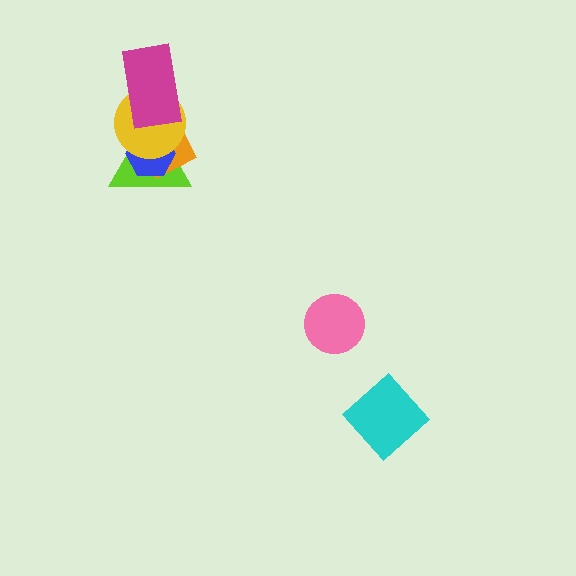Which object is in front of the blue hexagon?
The yellow circle is in front of the blue hexagon.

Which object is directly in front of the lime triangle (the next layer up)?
The orange diamond is directly in front of the lime triangle.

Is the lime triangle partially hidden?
Yes, it is partially covered by another shape.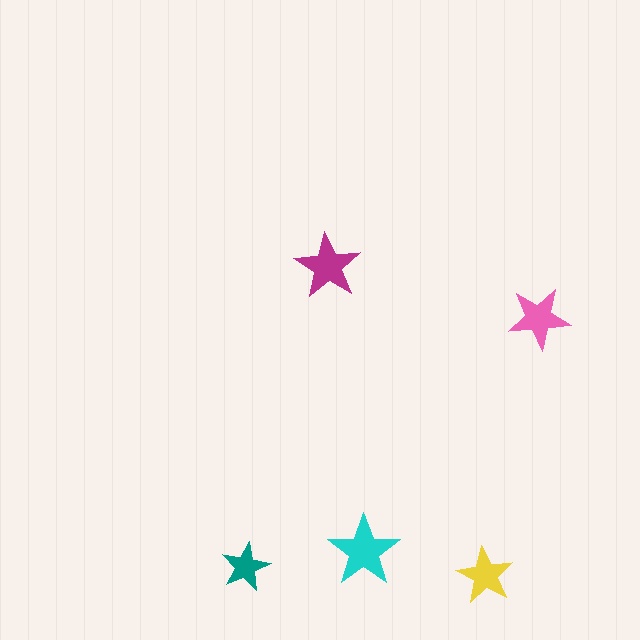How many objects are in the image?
There are 5 objects in the image.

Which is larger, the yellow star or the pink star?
The pink one.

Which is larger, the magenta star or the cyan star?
The cyan one.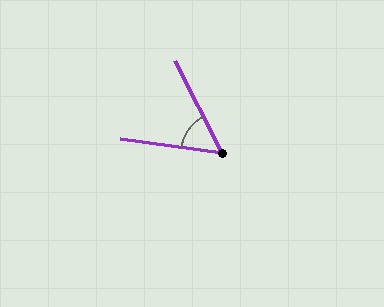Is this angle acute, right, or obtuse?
It is acute.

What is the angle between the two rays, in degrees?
Approximately 55 degrees.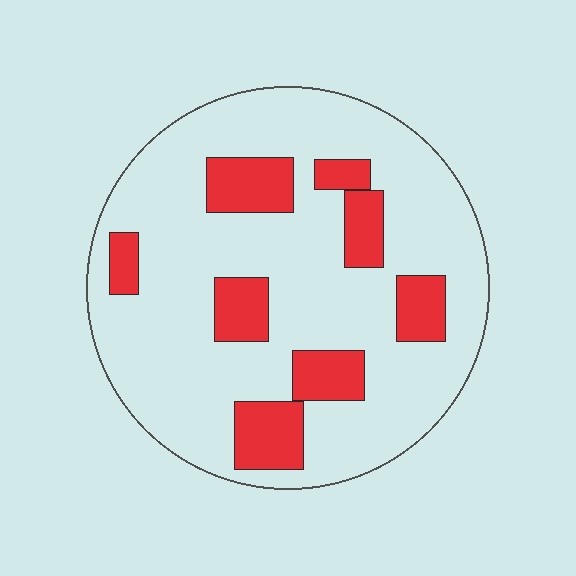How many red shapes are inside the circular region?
8.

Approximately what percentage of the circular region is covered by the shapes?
Approximately 20%.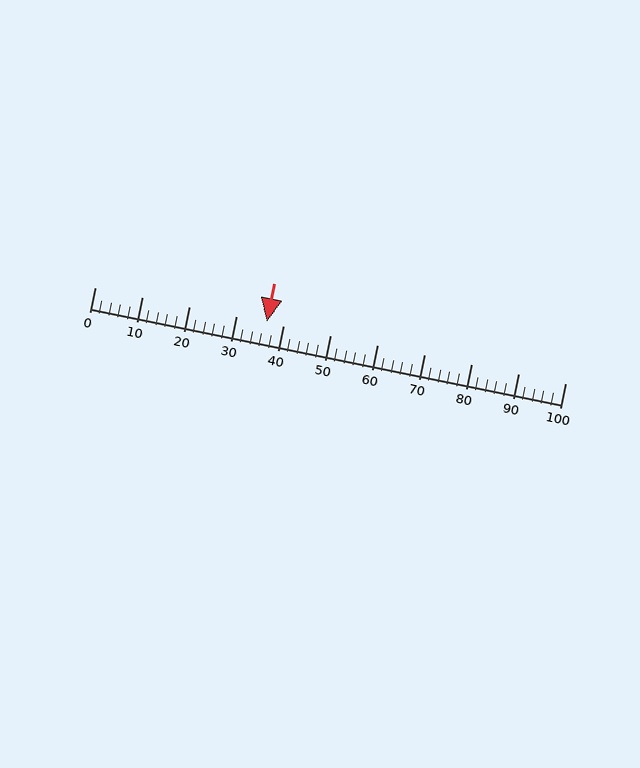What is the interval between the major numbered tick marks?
The major tick marks are spaced 10 units apart.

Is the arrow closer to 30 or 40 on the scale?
The arrow is closer to 40.